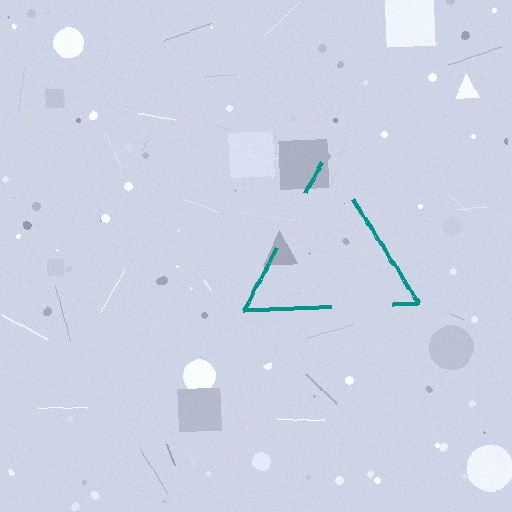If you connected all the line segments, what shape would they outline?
They would outline a triangle.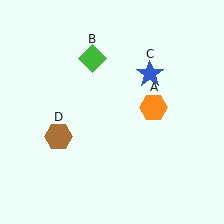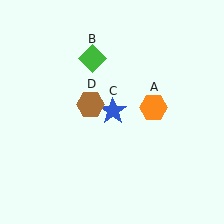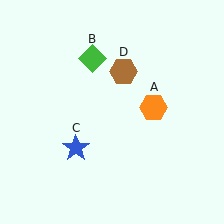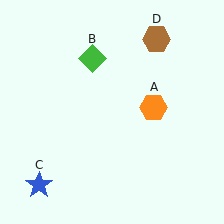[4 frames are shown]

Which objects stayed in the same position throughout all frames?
Orange hexagon (object A) and green diamond (object B) remained stationary.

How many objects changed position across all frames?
2 objects changed position: blue star (object C), brown hexagon (object D).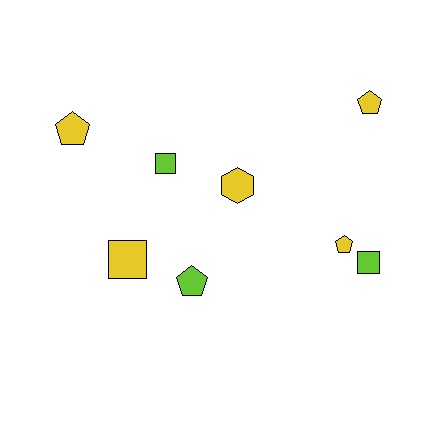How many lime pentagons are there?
There is 1 lime pentagon.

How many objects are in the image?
There are 8 objects.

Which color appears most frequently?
Yellow, with 5 objects.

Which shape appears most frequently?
Pentagon, with 4 objects.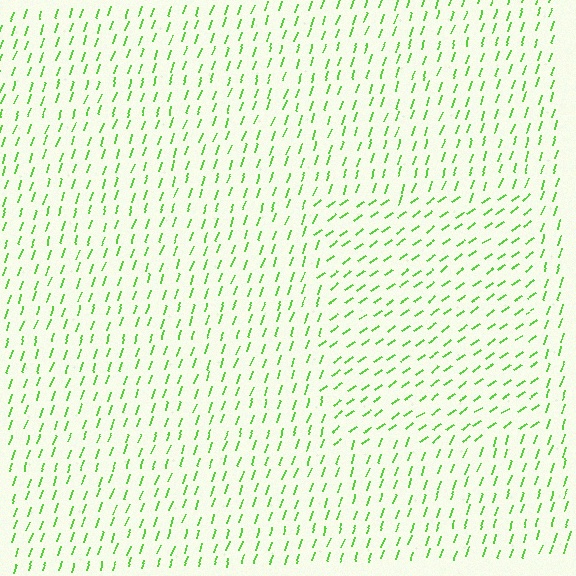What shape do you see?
I see a rectangle.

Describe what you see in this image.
The image is filled with small lime line segments. A rectangle region in the image has lines oriented differently from the surrounding lines, creating a visible texture boundary.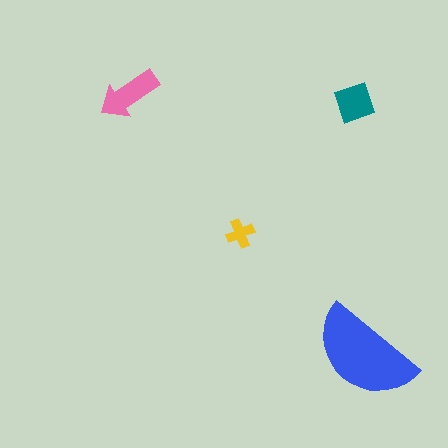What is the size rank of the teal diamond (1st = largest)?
3rd.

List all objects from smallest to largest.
The yellow cross, the teal diamond, the pink arrow, the blue semicircle.